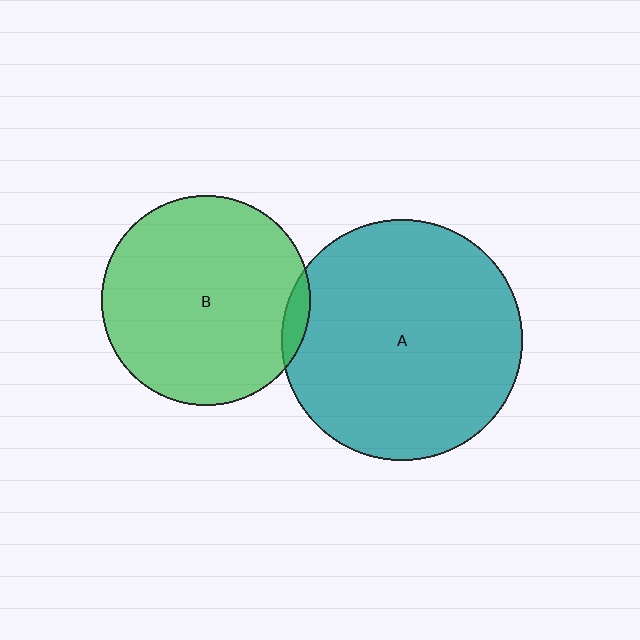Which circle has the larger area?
Circle A (teal).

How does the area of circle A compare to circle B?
Approximately 1.3 times.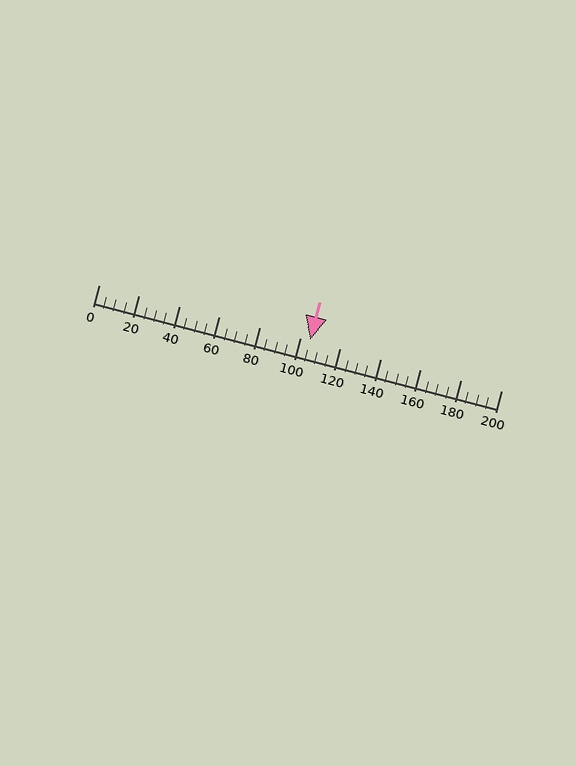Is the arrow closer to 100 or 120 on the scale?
The arrow is closer to 100.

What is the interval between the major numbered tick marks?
The major tick marks are spaced 20 units apart.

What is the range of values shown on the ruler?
The ruler shows values from 0 to 200.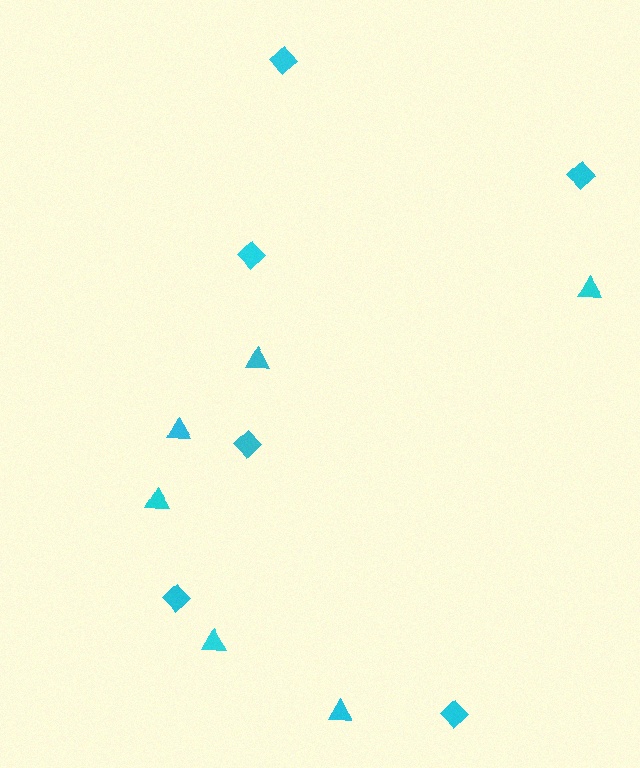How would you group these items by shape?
There are 2 groups: one group of triangles (6) and one group of diamonds (6).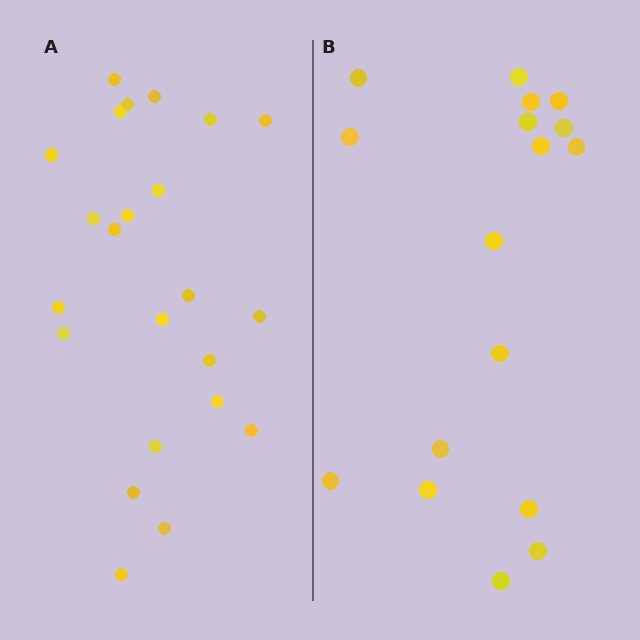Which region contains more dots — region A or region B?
Region A (the left region) has more dots.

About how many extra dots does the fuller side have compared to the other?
Region A has about 6 more dots than region B.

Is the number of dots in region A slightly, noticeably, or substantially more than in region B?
Region A has noticeably more, but not dramatically so. The ratio is roughly 1.4 to 1.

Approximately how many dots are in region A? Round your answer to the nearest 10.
About 20 dots. (The exact count is 23, which rounds to 20.)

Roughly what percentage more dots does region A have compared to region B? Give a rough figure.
About 35% more.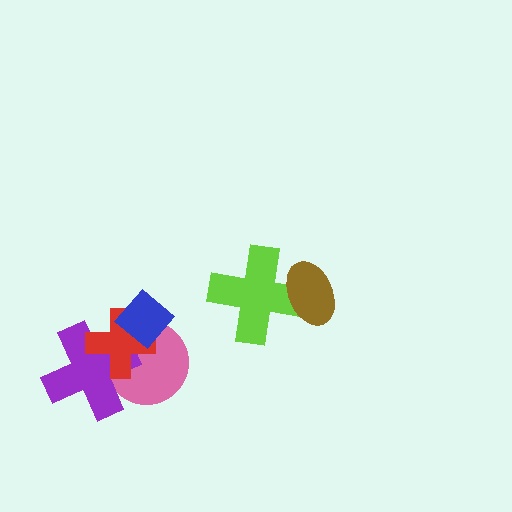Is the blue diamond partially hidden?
No, no other shape covers it.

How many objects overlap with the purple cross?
2 objects overlap with the purple cross.